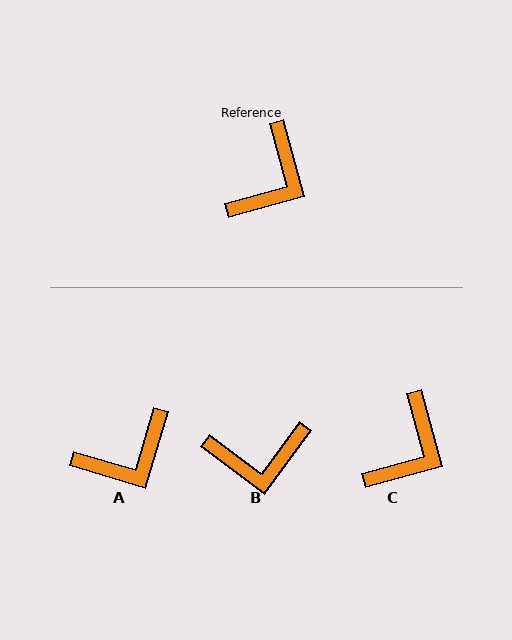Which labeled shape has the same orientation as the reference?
C.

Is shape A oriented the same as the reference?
No, it is off by about 32 degrees.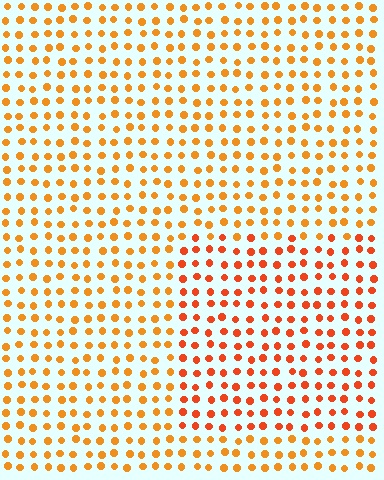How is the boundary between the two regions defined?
The boundary is defined purely by a slight shift in hue (about 22 degrees). Spacing, size, and orientation are identical on both sides.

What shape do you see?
I see a rectangle.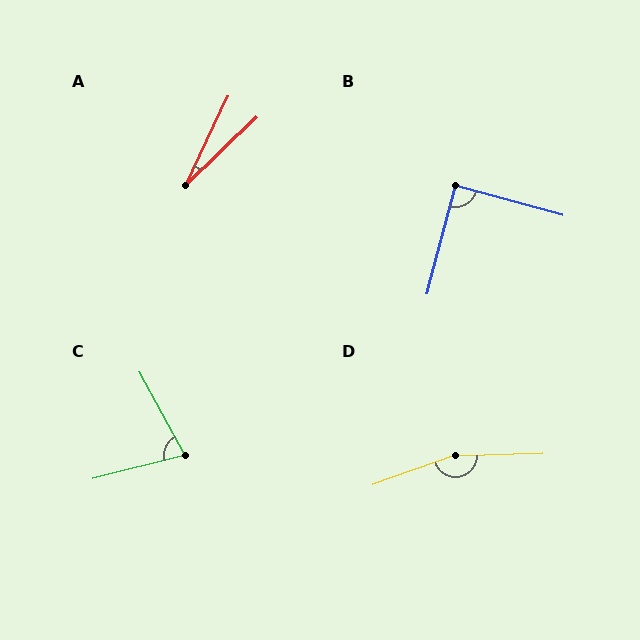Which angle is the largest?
D, at approximately 162 degrees.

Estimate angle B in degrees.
Approximately 89 degrees.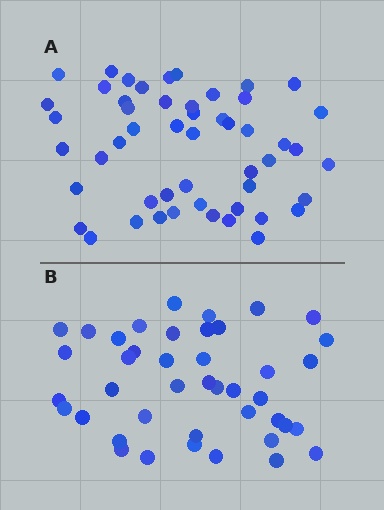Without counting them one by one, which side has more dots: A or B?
Region A (the top region) has more dots.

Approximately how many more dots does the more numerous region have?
Region A has roughly 8 or so more dots than region B.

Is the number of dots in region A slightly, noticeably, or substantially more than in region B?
Region A has only slightly more — the two regions are fairly close. The ratio is roughly 1.2 to 1.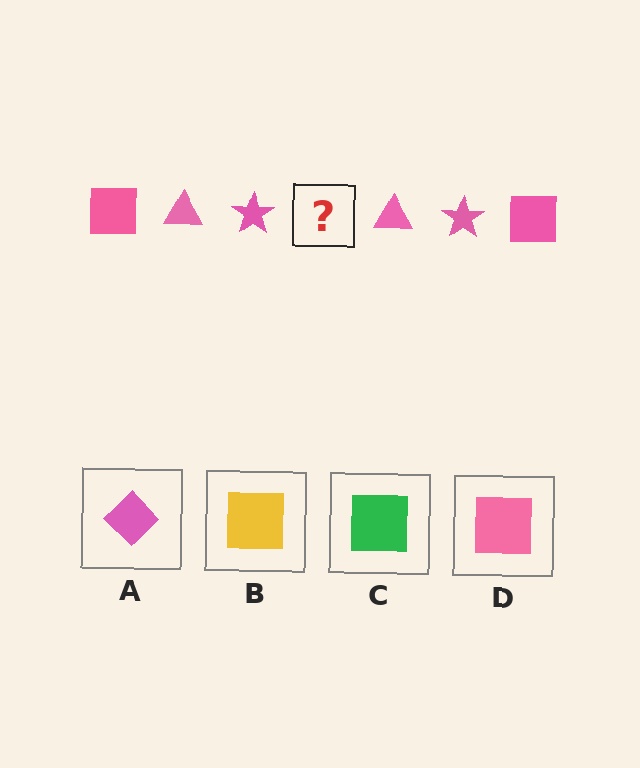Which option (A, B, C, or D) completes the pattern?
D.